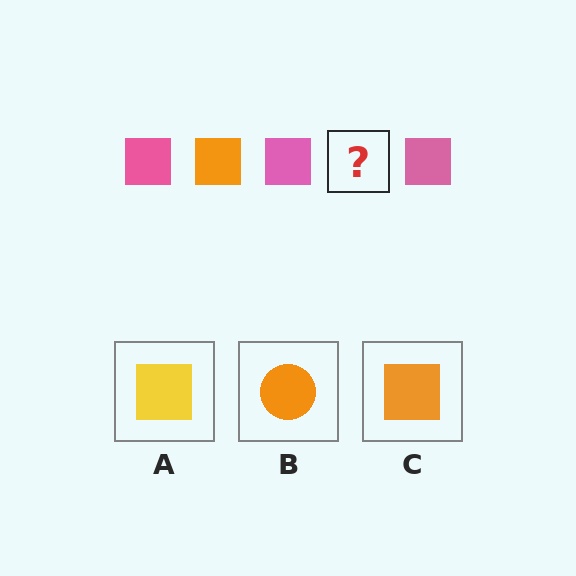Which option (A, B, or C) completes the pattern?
C.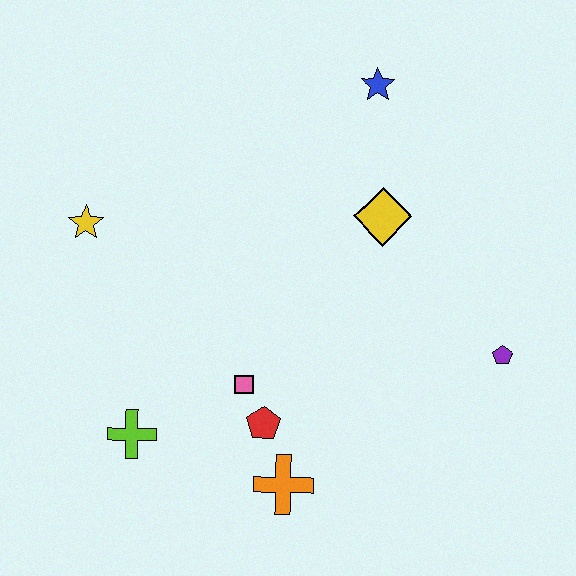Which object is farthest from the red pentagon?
The blue star is farthest from the red pentagon.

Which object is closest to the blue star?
The yellow diamond is closest to the blue star.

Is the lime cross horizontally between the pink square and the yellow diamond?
No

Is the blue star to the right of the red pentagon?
Yes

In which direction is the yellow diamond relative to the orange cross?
The yellow diamond is above the orange cross.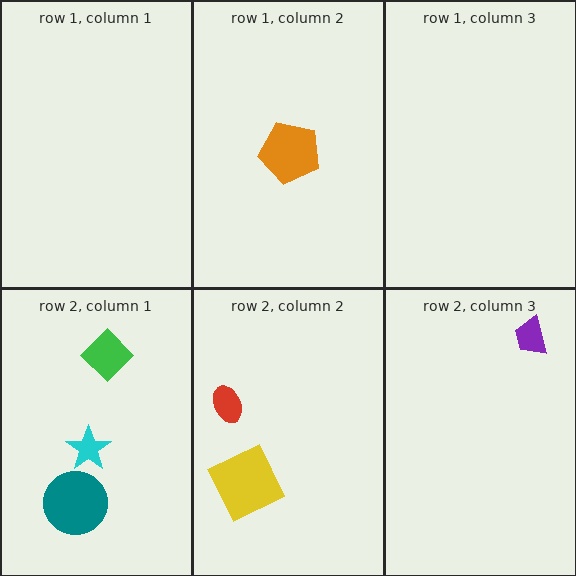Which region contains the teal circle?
The row 2, column 1 region.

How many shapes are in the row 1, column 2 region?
1.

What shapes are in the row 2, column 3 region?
The purple trapezoid.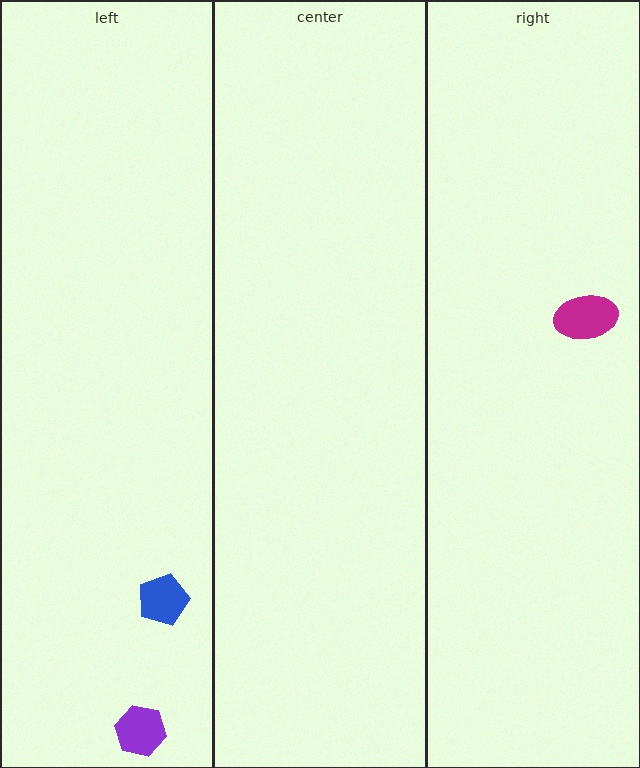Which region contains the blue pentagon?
The left region.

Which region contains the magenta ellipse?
The right region.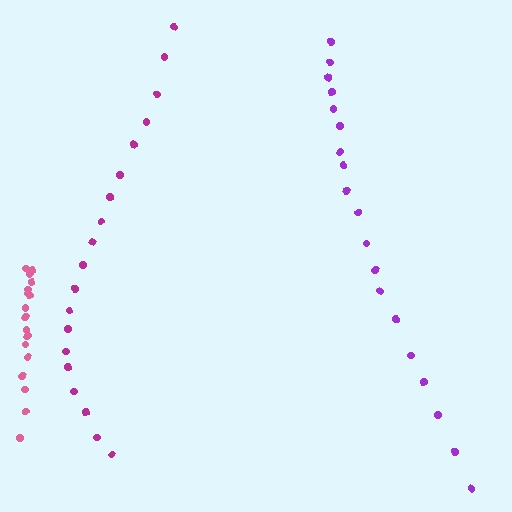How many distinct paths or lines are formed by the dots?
There are 3 distinct paths.